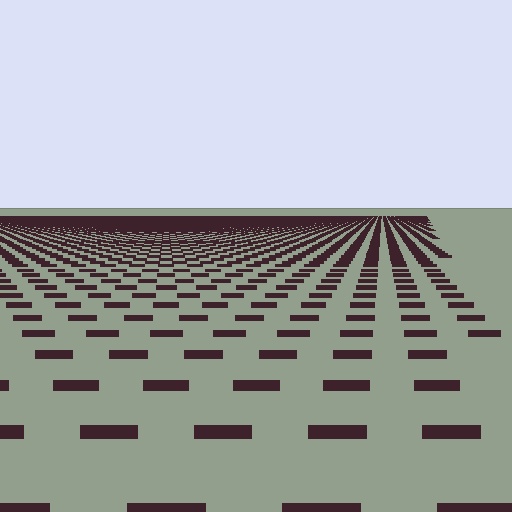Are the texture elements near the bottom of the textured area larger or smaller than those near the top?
Larger. Near the bottom, elements are closer to the viewer and appear at a bigger on-screen size.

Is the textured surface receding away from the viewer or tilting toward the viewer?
The surface is receding away from the viewer. Texture elements get smaller and denser toward the top.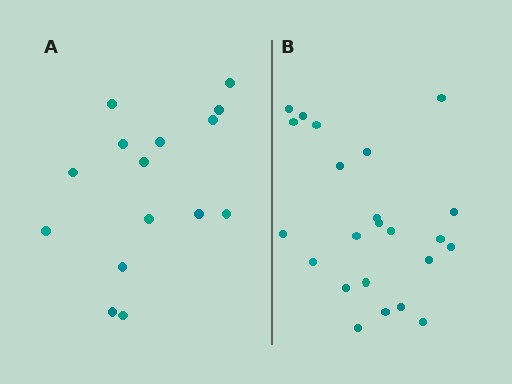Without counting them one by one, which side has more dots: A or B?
Region B (the right region) has more dots.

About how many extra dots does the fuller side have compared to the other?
Region B has roughly 8 or so more dots than region A.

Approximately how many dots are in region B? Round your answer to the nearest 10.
About 20 dots. (The exact count is 23, which rounds to 20.)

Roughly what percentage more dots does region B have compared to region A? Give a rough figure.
About 55% more.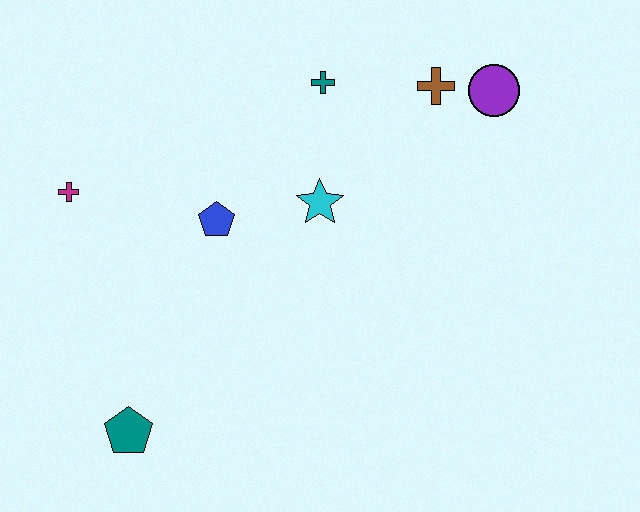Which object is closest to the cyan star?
The blue pentagon is closest to the cyan star.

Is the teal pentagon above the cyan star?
No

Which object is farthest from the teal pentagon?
The purple circle is farthest from the teal pentagon.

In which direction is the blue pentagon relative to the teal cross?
The blue pentagon is below the teal cross.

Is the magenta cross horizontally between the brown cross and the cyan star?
No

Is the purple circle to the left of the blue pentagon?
No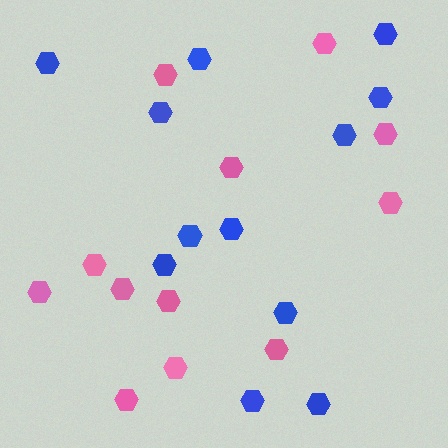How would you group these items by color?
There are 2 groups: one group of blue hexagons (12) and one group of pink hexagons (12).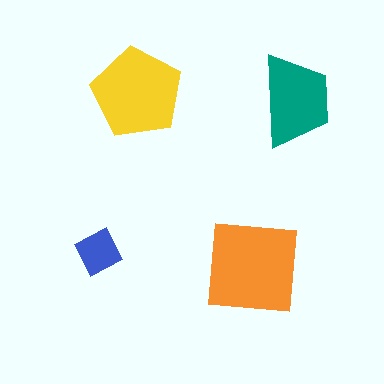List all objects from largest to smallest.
The orange square, the yellow pentagon, the teal trapezoid, the blue diamond.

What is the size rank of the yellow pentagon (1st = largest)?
2nd.